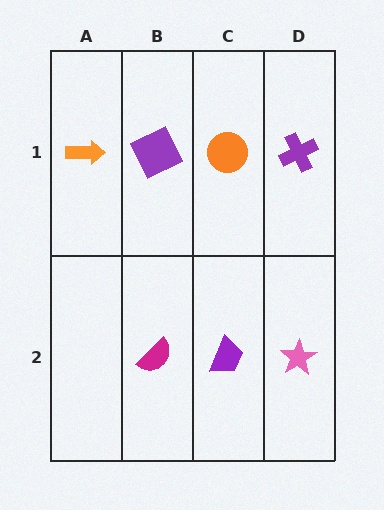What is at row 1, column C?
An orange circle.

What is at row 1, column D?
A purple cross.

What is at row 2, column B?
A magenta semicircle.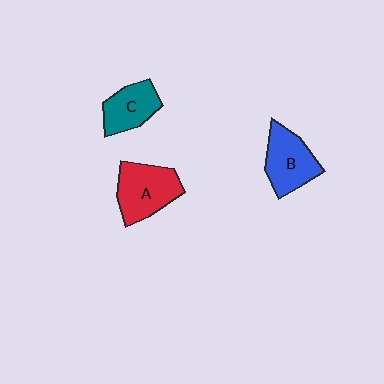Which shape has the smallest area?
Shape C (teal).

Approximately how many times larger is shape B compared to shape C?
Approximately 1.2 times.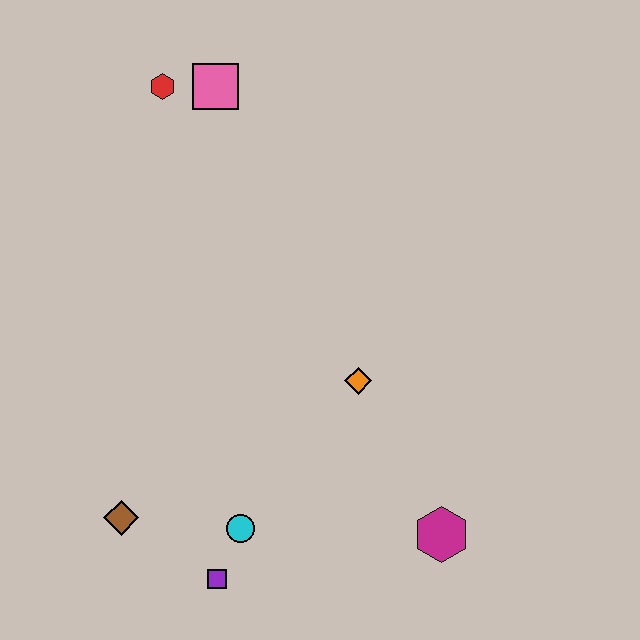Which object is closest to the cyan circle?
The purple square is closest to the cyan circle.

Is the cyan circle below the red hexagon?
Yes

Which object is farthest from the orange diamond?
The red hexagon is farthest from the orange diamond.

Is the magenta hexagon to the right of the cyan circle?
Yes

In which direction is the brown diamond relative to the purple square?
The brown diamond is to the left of the purple square.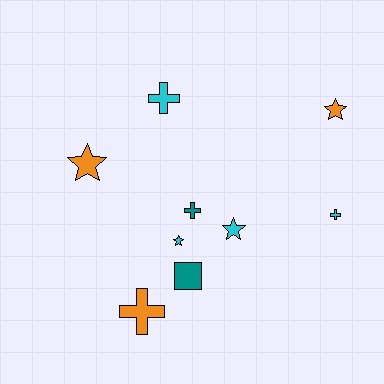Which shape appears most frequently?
Star, with 4 objects.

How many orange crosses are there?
There is 1 orange cross.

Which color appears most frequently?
Cyan, with 4 objects.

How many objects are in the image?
There are 9 objects.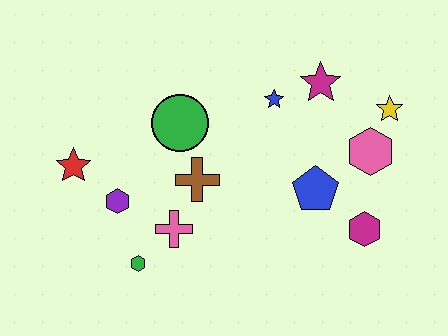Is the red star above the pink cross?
Yes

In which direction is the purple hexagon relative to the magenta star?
The purple hexagon is to the left of the magenta star.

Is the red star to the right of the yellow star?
No